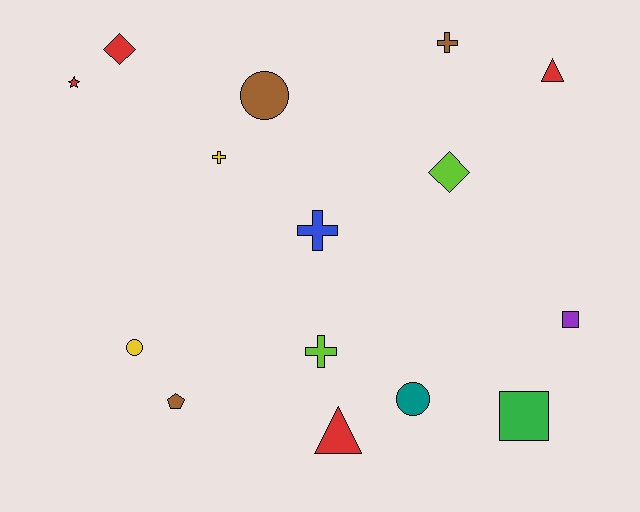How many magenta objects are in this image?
There are no magenta objects.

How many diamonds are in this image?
There are 2 diamonds.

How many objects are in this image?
There are 15 objects.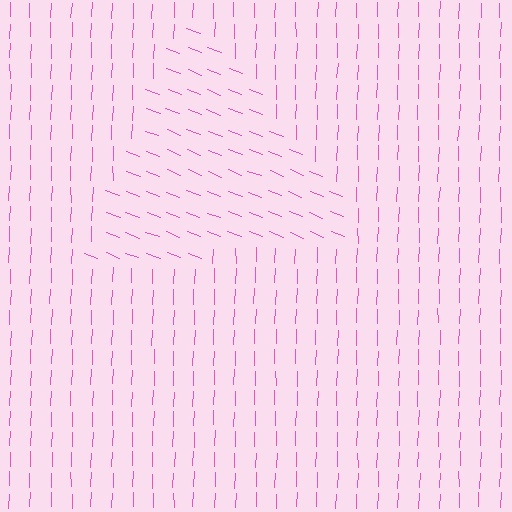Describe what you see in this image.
The image is filled with small pink line segments. A triangle region in the image has lines oriented differently from the surrounding lines, creating a visible texture boundary.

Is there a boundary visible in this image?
Yes, there is a texture boundary formed by a change in line orientation.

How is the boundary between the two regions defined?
The boundary is defined purely by a change in line orientation (approximately 71 degrees difference). All lines are the same color and thickness.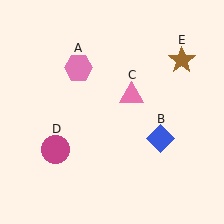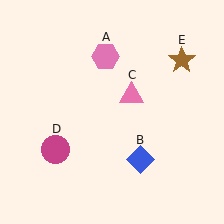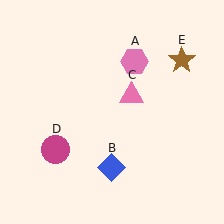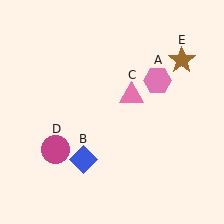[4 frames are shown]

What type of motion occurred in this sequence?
The pink hexagon (object A), blue diamond (object B) rotated clockwise around the center of the scene.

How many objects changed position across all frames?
2 objects changed position: pink hexagon (object A), blue diamond (object B).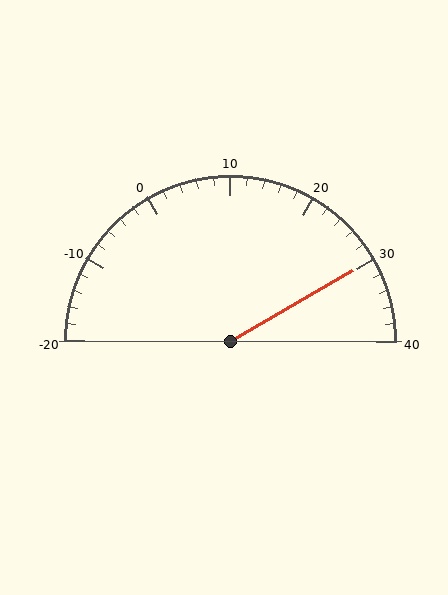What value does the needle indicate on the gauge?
The needle indicates approximately 30.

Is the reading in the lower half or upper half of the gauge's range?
The reading is in the upper half of the range (-20 to 40).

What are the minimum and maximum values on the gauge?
The gauge ranges from -20 to 40.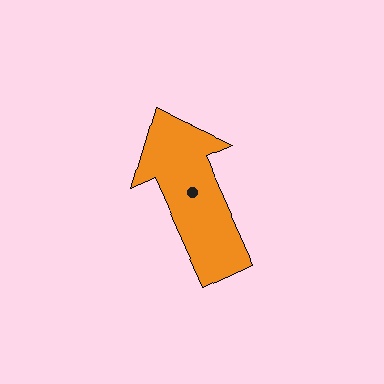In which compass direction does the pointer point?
Northwest.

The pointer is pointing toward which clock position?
Roughly 11 o'clock.